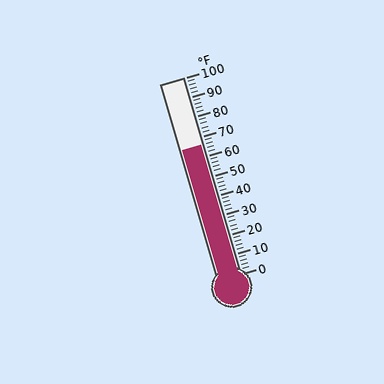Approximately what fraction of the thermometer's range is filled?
The thermometer is filled to approximately 65% of its range.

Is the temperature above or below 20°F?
The temperature is above 20°F.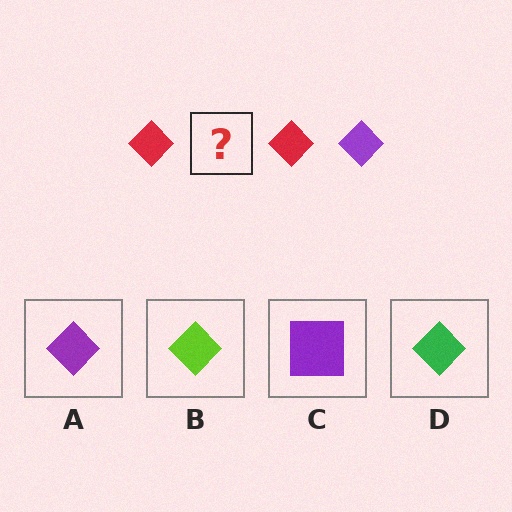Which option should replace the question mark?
Option A.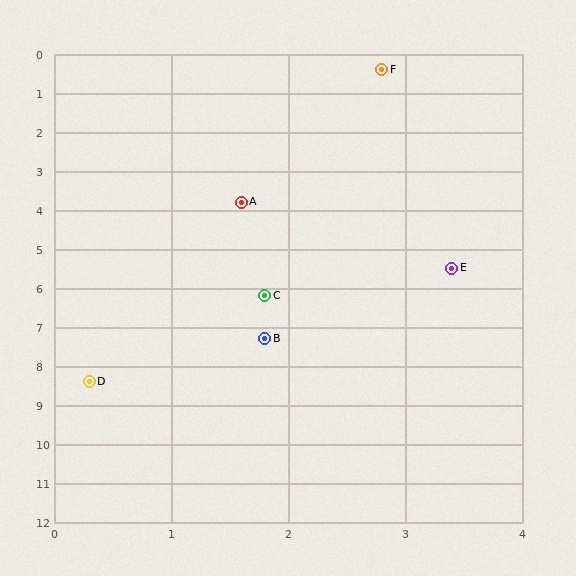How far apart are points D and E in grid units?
Points D and E are about 4.2 grid units apart.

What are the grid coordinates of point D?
Point D is at approximately (0.3, 8.4).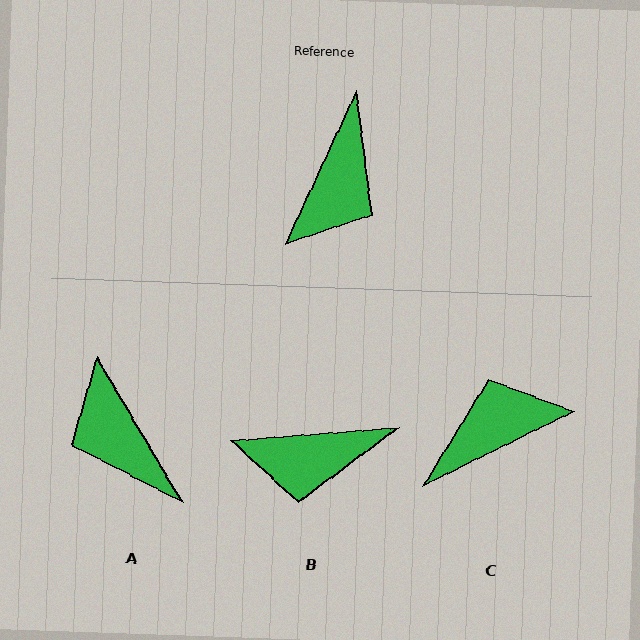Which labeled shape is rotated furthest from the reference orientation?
C, about 141 degrees away.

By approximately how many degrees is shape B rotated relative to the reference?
Approximately 61 degrees clockwise.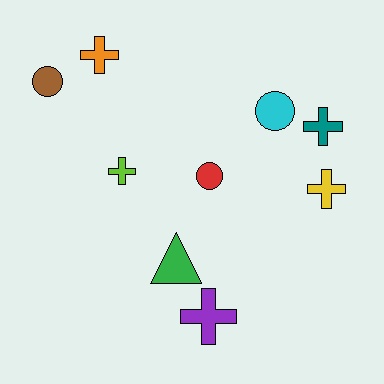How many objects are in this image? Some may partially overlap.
There are 9 objects.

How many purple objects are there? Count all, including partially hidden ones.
There is 1 purple object.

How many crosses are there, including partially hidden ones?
There are 5 crosses.